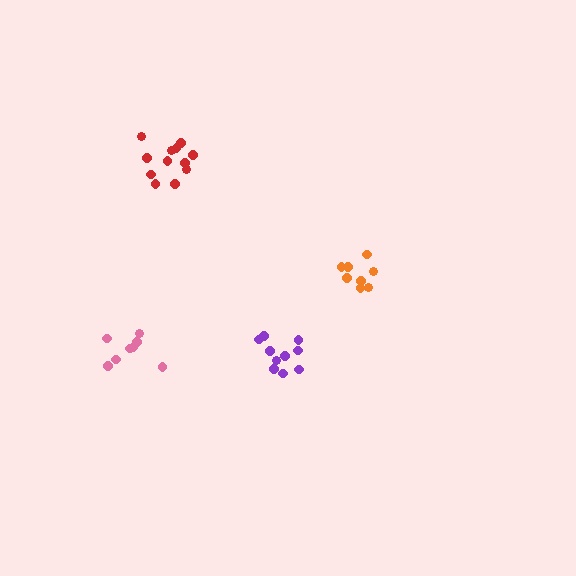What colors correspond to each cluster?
The clusters are colored: orange, red, pink, purple.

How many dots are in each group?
Group 1: 8 dots, Group 2: 12 dots, Group 3: 8 dots, Group 4: 10 dots (38 total).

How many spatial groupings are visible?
There are 4 spatial groupings.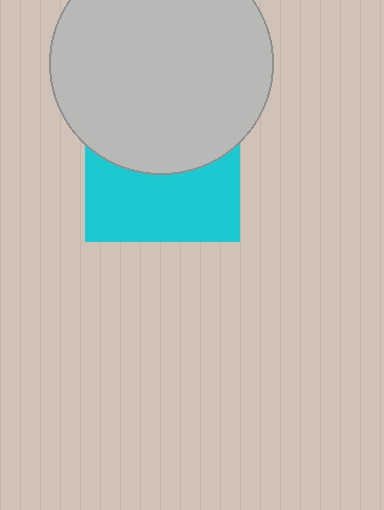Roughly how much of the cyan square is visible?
About half of it is visible (roughly 49%).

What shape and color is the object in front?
The object in front is a light gray circle.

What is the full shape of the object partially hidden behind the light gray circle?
The partially hidden object is a cyan square.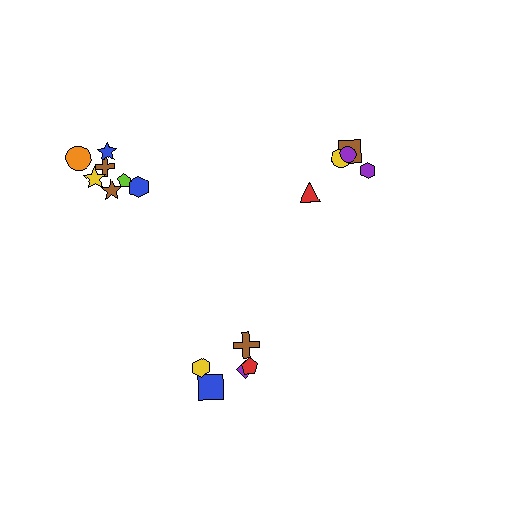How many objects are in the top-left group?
There are 7 objects.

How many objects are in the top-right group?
There are 5 objects.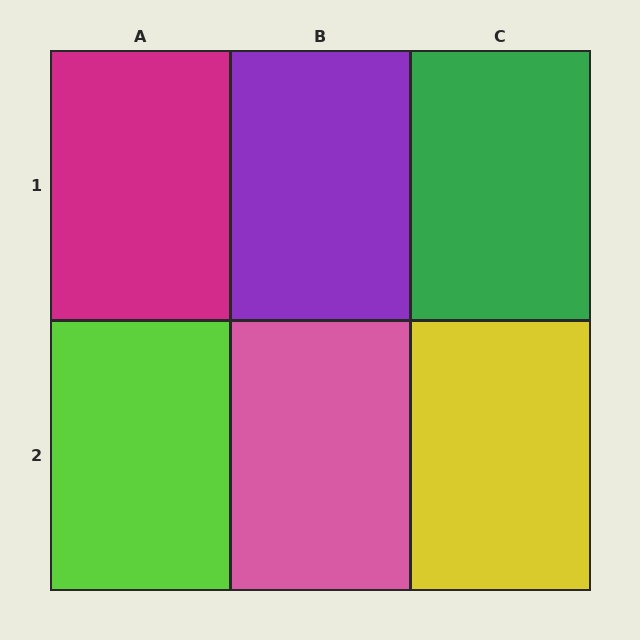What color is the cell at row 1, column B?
Purple.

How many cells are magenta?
1 cell is magenta.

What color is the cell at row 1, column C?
Green.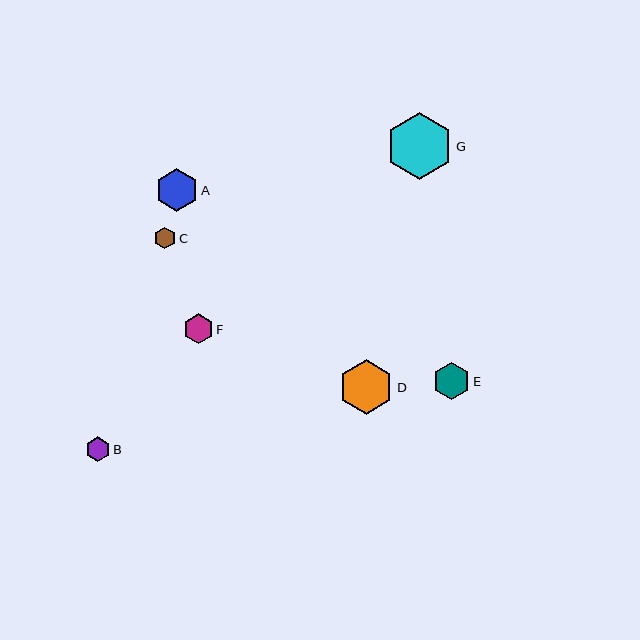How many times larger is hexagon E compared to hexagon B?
Hexagon E is approximately 1.5 times the size of hexagon B.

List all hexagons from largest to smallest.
From largest to smallest: G, D, A, E, F, B, C.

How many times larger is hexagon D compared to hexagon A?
Hexagon D is approximately 1.3 times the size of hexagon A.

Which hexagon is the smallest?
Hexagon C is the smallest with a size of approximately 21 pixels.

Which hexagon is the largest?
Hexagon G is the largest with a size of approximately 66 pixels.